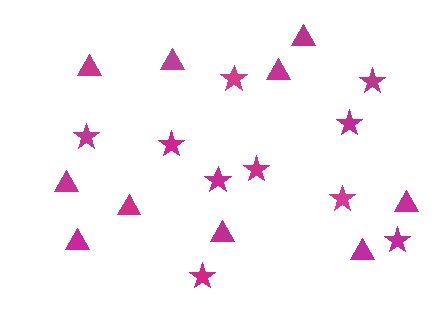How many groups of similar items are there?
There are 2 groups: one group of stars (10) and one group of triangles (10).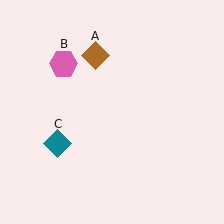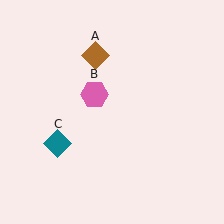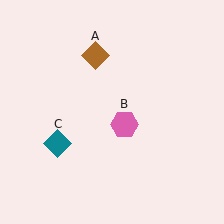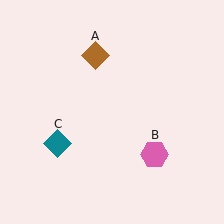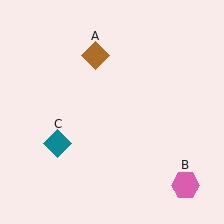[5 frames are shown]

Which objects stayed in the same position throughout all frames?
Brown diamond (object A) and teal diamond (object C) remained stationary.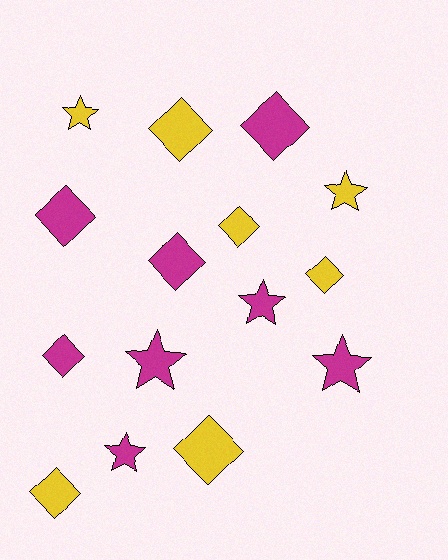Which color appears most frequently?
Magenta, with 8 objects.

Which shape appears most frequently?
Diamond, with 9 objects.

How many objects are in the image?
There are 15 objects.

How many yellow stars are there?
There are 2 yellow stars.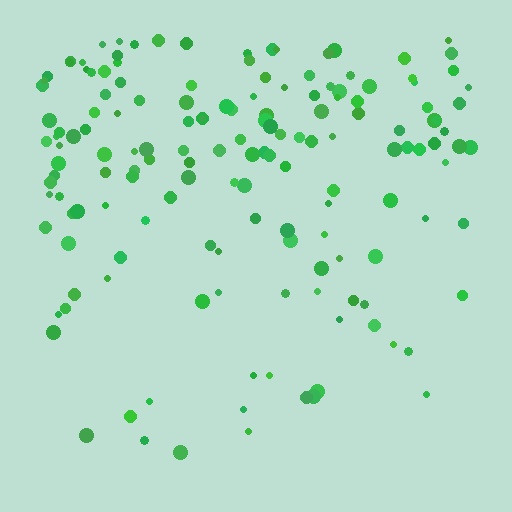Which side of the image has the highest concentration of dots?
The top.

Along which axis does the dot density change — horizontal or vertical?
Vertical.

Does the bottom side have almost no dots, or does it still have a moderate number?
Still a moderate number, just noticeably fewer than the top.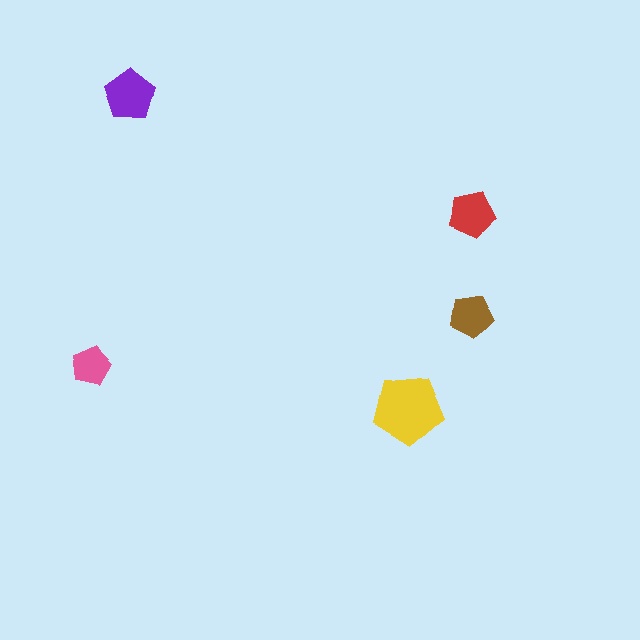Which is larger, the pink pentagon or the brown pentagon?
The brown one.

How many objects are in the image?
There are 5 objects in the image.